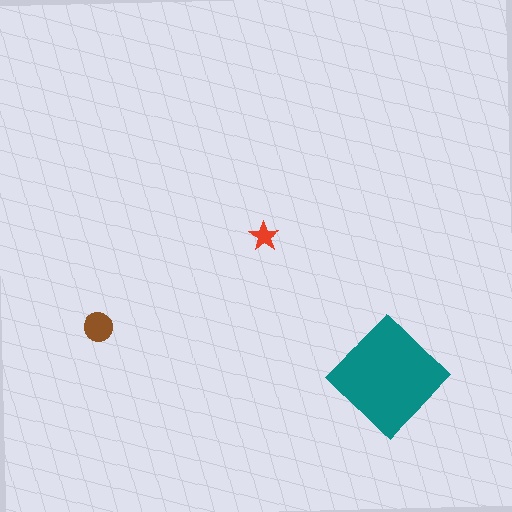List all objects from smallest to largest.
The red star, the brown circle, the teal diamond.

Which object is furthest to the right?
The teal diamond is rightmost.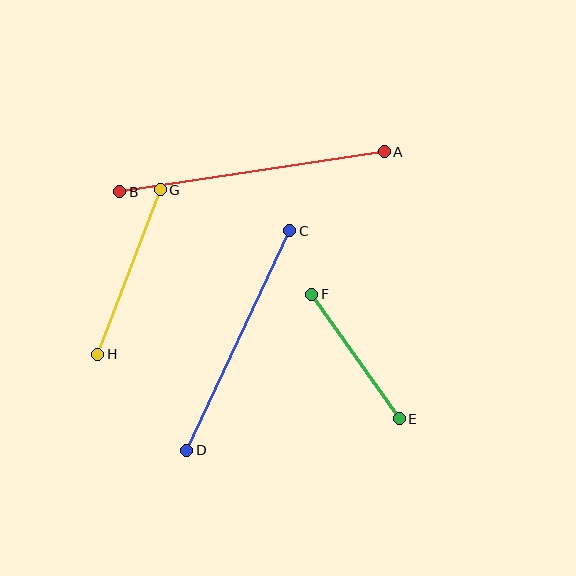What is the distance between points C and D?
The distance is approximately 243 pixels.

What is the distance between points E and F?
The distance is approximately 152 pixels.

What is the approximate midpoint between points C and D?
The midpoint is at approximately (238, 340) pixels.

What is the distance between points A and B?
The distance is approximately 268 pixels.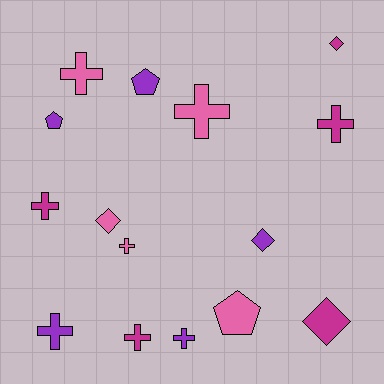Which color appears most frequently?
Purple, with 5 objects.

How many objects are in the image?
There are 15 objects.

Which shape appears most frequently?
Cross, with 8 objects.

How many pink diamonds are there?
There is 1 pink diamond.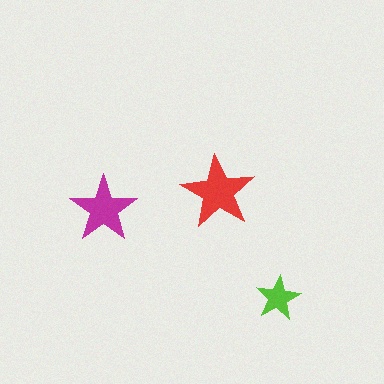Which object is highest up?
The red star is topmost.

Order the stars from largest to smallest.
the red one, the magenta one, the lime one.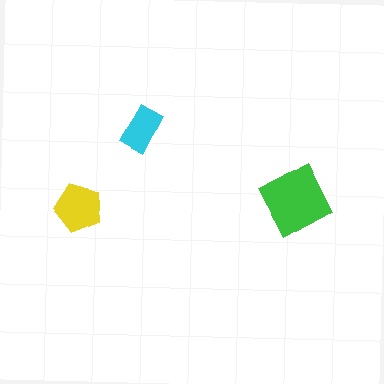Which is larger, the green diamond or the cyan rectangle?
The green diamond.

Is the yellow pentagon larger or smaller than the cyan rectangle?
Larger.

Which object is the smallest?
The cyan rectangle.